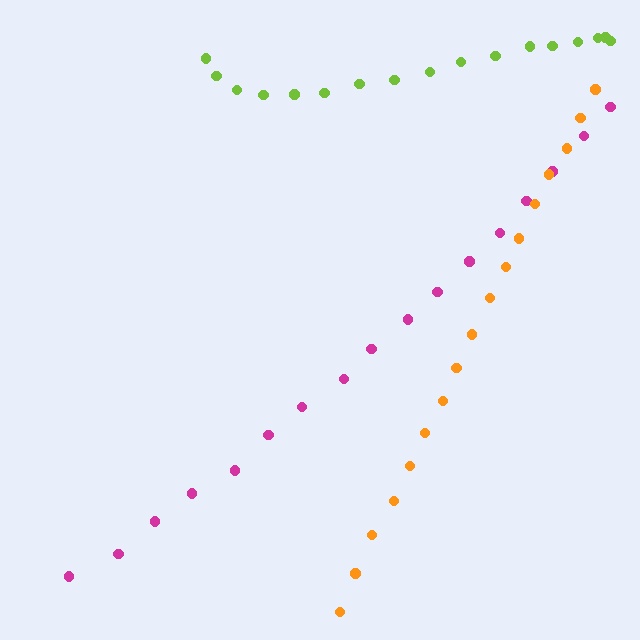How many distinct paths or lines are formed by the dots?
There are 3 distinct paths.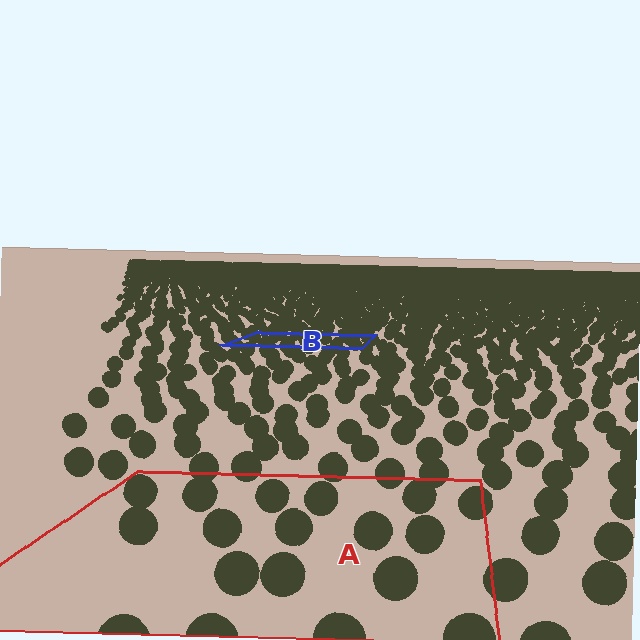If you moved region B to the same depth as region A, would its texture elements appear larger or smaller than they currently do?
They would appear larger. At a closer depth, the same texture elements are projected at a bigger on-screen size.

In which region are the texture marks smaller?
The texture marks are smaller in region B, because it is farther away.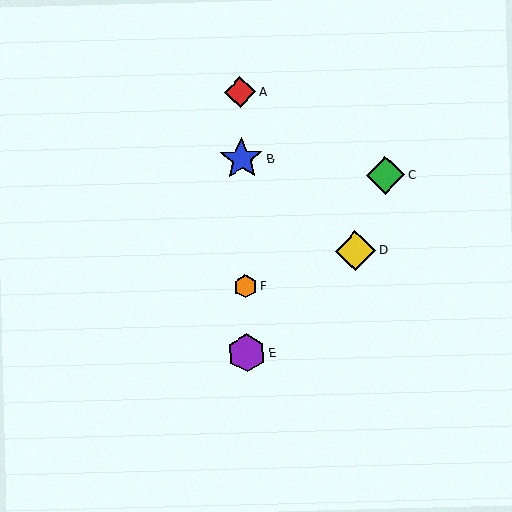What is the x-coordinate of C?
Object C is at x≈386.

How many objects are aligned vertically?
4 objects (A, B, E, F) are aligned vertically.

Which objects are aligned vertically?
Objects A, B, E, F are aligned vertically.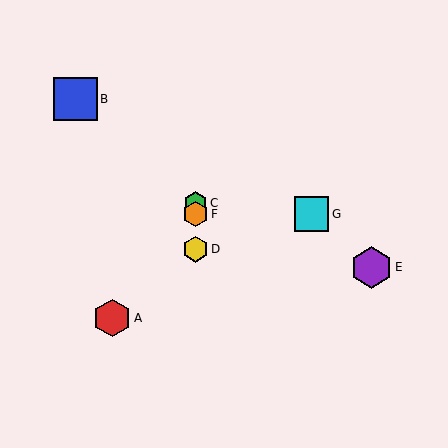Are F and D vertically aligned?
Yes, both are at x≈195.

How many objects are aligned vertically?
3 objects (C, D, F) are aligned vertically.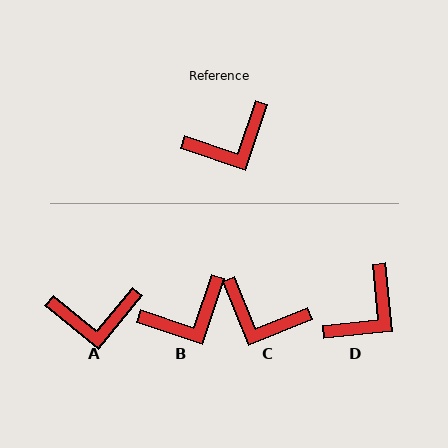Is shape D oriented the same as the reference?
No, it is off by about 24 degrees.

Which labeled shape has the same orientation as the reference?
B.